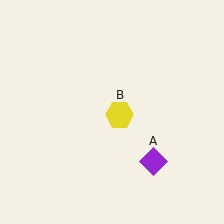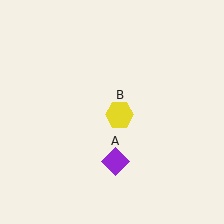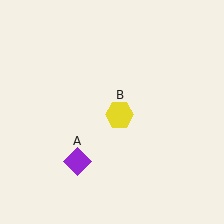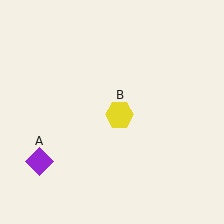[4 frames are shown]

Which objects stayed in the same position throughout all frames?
Yellow hexagon (object B) remained stationary.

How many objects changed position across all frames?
1 object changed position: purple diamond (object A).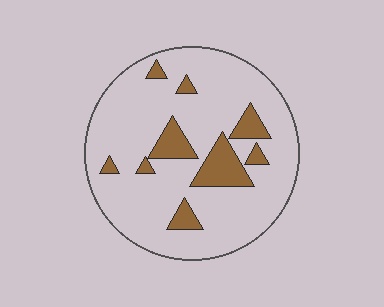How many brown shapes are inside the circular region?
9.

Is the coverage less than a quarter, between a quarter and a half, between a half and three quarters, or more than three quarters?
Less than a quarter.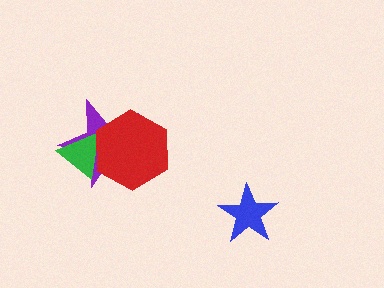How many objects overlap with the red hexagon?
2 objects overlap with the red hexagon.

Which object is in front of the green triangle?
The red hexagon is in front of the green triangle.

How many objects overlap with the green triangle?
2 objects overlap with the green triangle.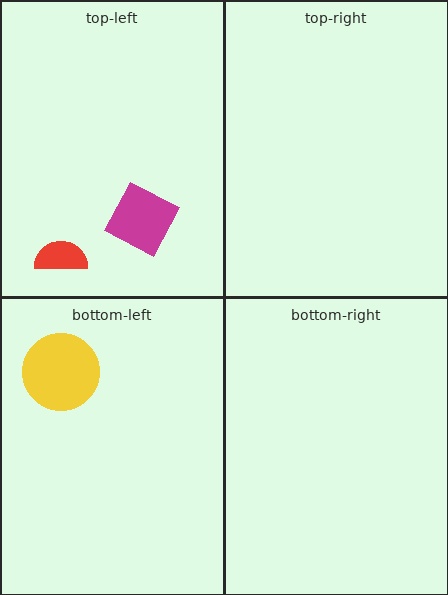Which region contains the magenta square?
The top-left region.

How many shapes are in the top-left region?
2.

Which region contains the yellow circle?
The bottom-left region.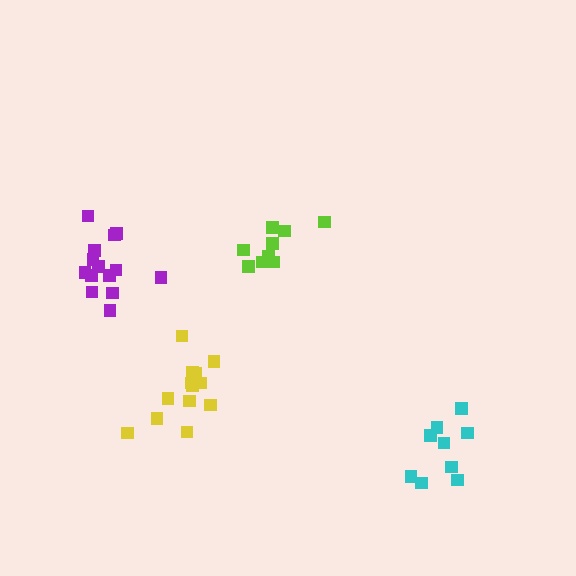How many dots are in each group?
Group 1: 14 dots, Group 2: 9 dots, Group 3: 9 dots, Group 4: 13 dots (45 total).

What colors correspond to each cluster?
The clusters are colored: purple, lime, cyan, yellow.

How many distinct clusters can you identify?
There are 4 distinct clusters.